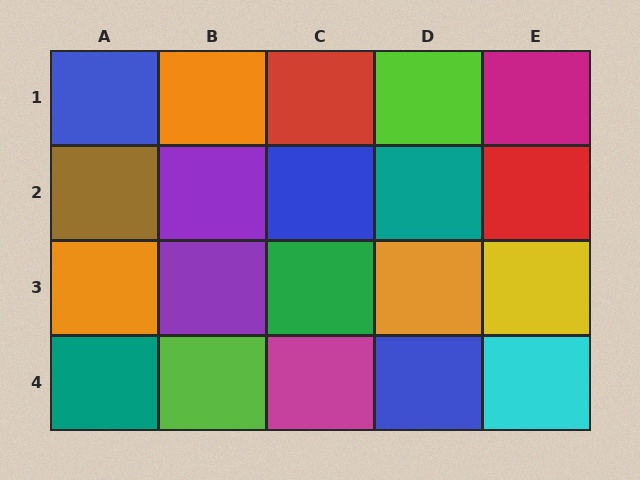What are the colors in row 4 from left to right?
Teal, lime, magenta, blue, cyan.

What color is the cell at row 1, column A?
Blue.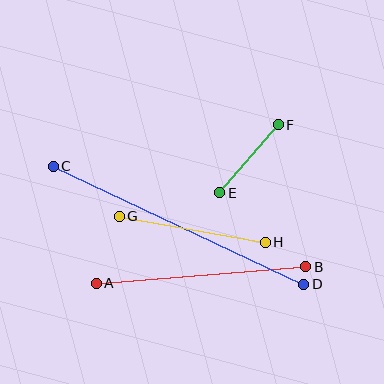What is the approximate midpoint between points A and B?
The midpoint is at approximately (201, 275) pixels.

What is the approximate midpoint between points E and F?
The midpoint is at approximately (249, 159) pixels.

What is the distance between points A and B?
The distance is approximately 210 pixels.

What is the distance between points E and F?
The distance is approximately 90 pixels.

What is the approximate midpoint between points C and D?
The midpoint is at approximately (179, 225) pixels.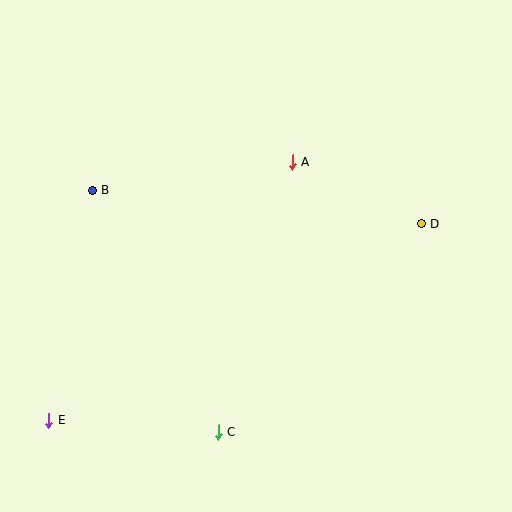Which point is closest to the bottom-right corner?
Point D is closest to the bottom-right corner.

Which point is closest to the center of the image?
Point A at (292, 162) is closest to the center.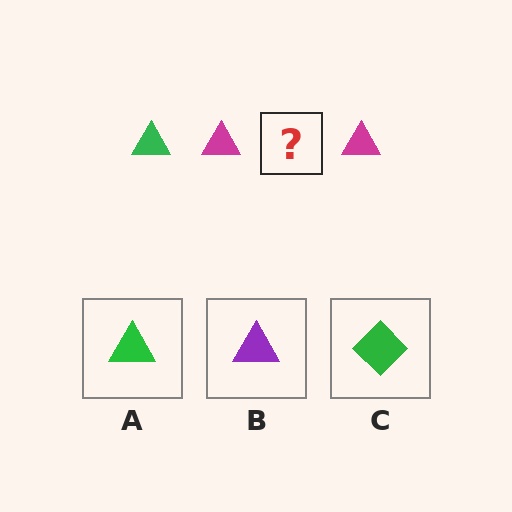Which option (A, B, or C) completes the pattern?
A.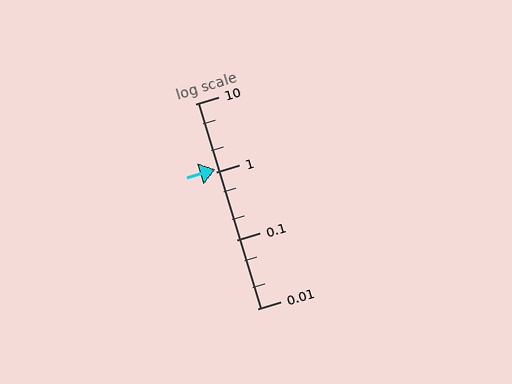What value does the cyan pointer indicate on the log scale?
The pointer indicates approximately 1.1.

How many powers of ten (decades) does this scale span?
The scale spans 3 decades, from 0.01 to 10.